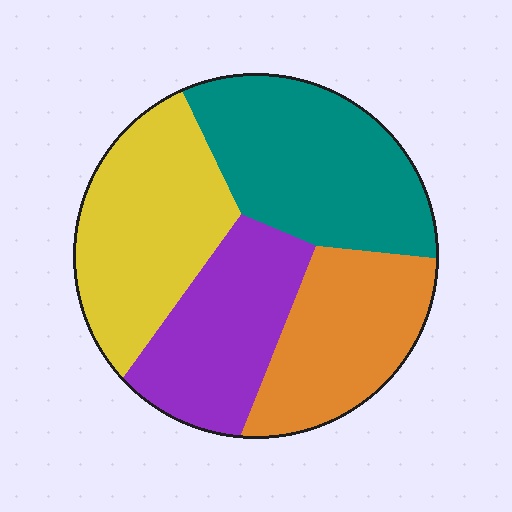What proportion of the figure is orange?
Orange takes up about one fifth (1/5) of the figure.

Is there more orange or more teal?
Teal.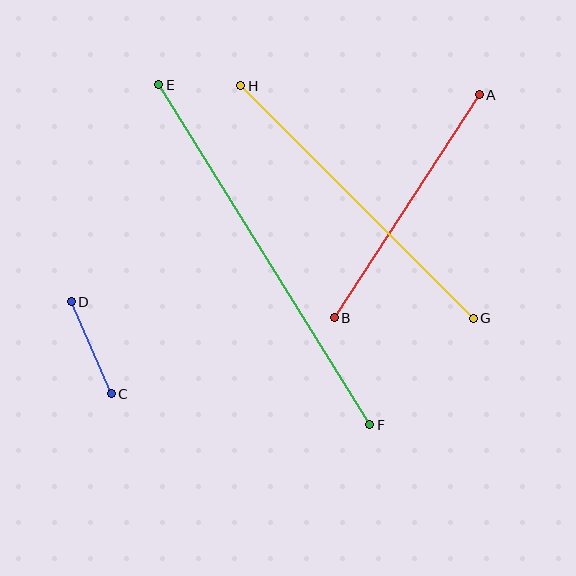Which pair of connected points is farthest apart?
Points E and F are farthest apart.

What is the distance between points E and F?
The distance is approximately 400 pixels.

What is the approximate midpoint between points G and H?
The midpoint is at approximately (357, 202) pixels.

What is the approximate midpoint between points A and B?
The midpoint is at approximately (407, 206) pixels.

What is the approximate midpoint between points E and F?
The midpoint is at approximately (264, 255) pixels.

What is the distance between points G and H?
The distance is approximately 329 pixels.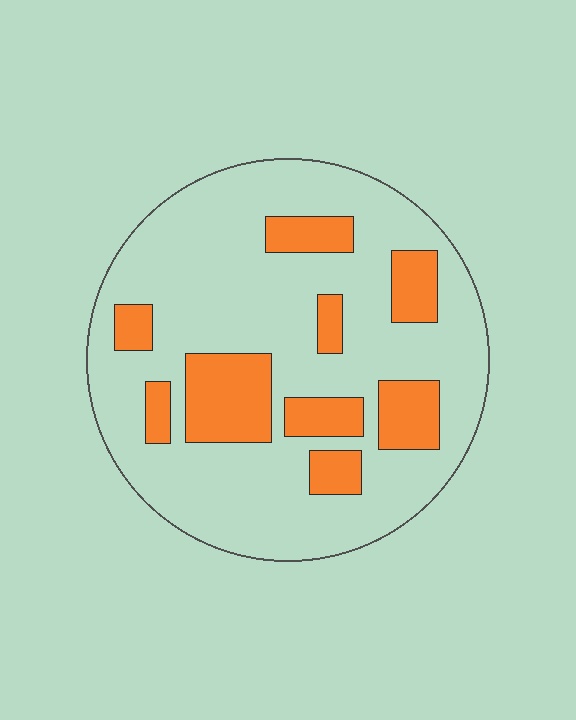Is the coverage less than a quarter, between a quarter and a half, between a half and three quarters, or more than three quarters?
Less than a quarter.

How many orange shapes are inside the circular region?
9.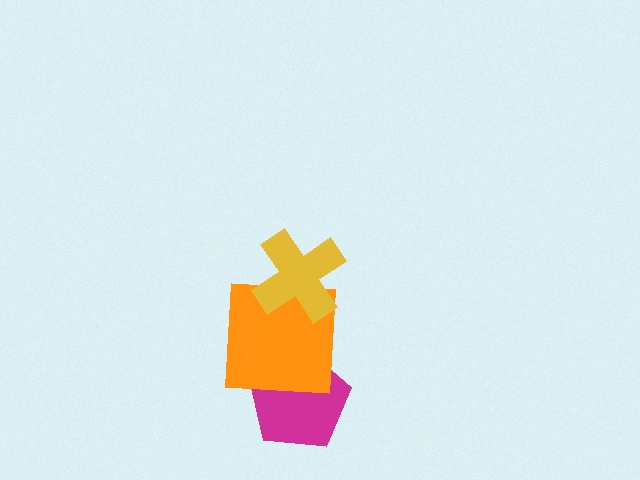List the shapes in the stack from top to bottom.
From top to bottom: the yellow cross, the orange square, the magenta pentagon.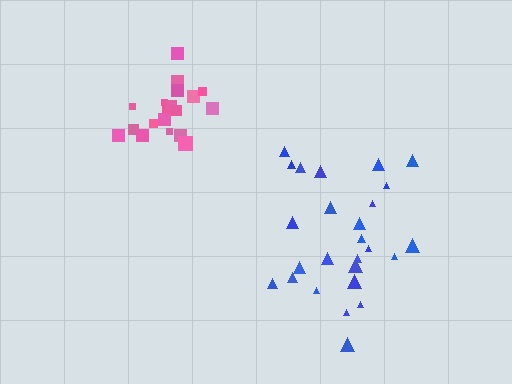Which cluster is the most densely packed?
Pink.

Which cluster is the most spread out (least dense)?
Blue.